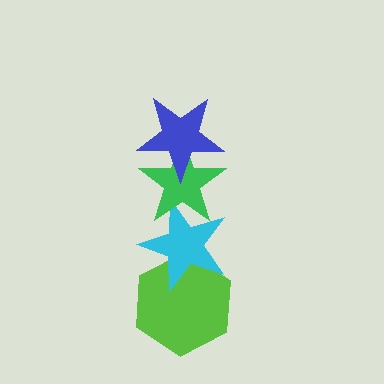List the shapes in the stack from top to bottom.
From top to bottom: the blue star, the green star, the cyan star, the lime hexagon.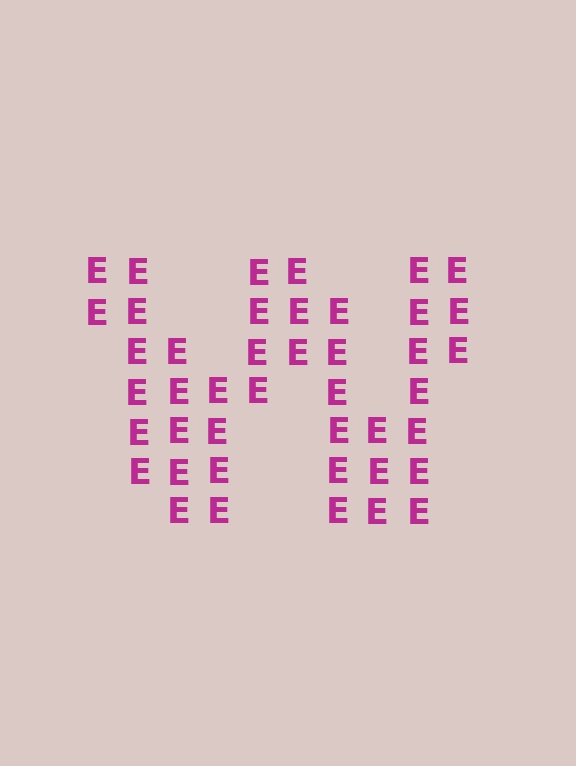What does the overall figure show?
The overall figure shows the letter W.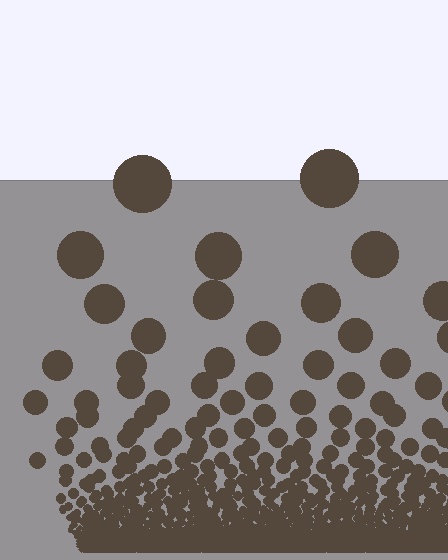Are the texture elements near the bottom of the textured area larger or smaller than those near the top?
Smaller. The gradient is inverted — elements near the bottom are smaller and denser.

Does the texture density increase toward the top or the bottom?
Density increases toward the bottom.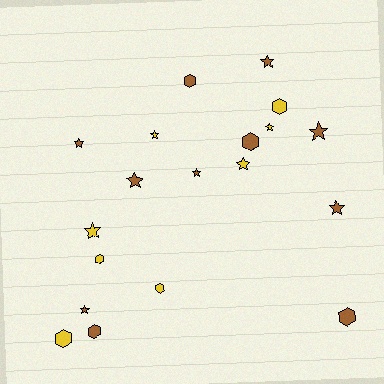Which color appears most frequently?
Brown, with 11 objects.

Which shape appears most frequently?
Star, with 11 objects.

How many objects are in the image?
There are 19 objects.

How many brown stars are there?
There are 7 brown stars.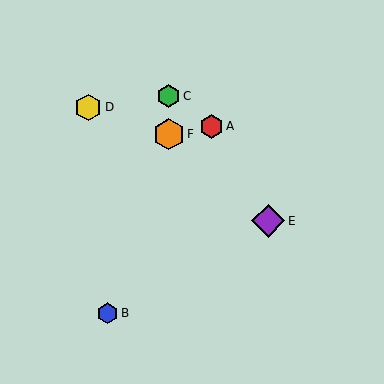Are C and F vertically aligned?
Yes, both are at x≈169.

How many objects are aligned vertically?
2 objects (C, F) are aligned vertically.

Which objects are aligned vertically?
Objects C, F are aligned vertically.